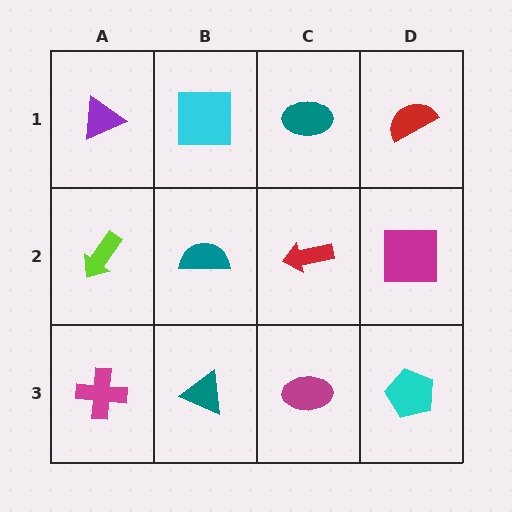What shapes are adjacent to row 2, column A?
A purple triangle (row 1, column A), a magenta cross (row 3, column A), a teal semicircle (row 2, column B).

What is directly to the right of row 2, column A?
A teal semicircle.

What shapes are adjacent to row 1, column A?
A lime arrow (row 2, column A), a cyan square (row 1, column B).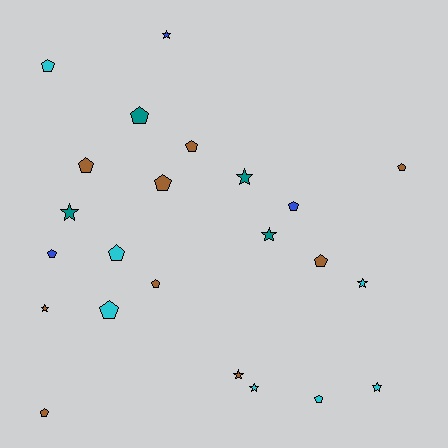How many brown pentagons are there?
There are 7 brown pentagons.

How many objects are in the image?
There are 23 objects.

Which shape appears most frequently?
Pentagon, with 14 objects.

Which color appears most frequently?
Brown, with 9 objects.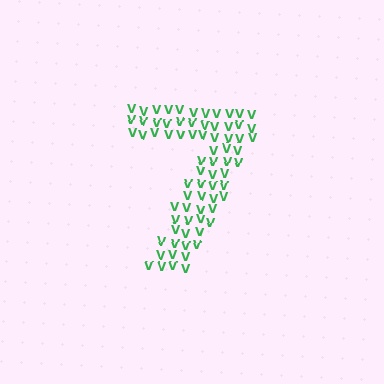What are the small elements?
The small elements are letter V's.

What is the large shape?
The large shape is the digit 7.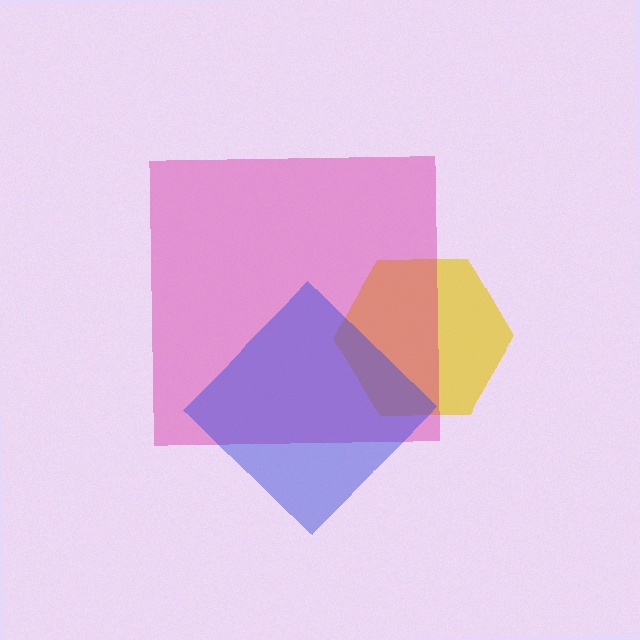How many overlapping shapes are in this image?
There are 3 overlapping shapes in the image.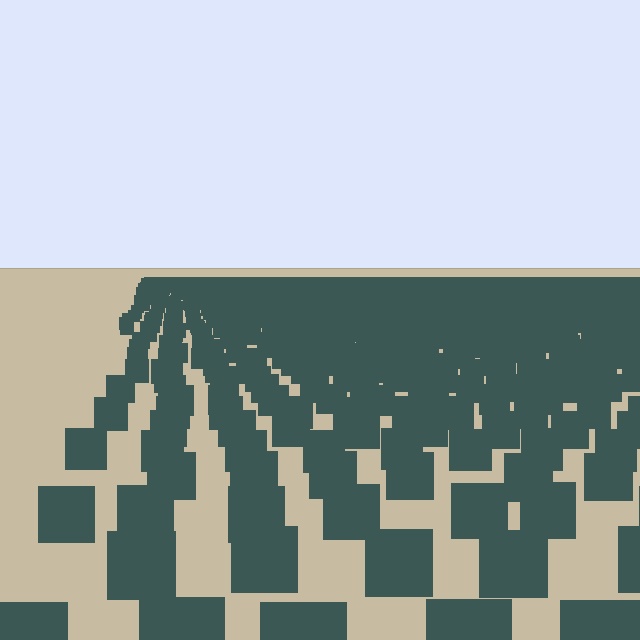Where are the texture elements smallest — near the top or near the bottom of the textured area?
Near the top.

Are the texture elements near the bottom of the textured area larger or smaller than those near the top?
Larger. Near the bottom, elements are closer to the viewer and appear at a bigger on-screen size.